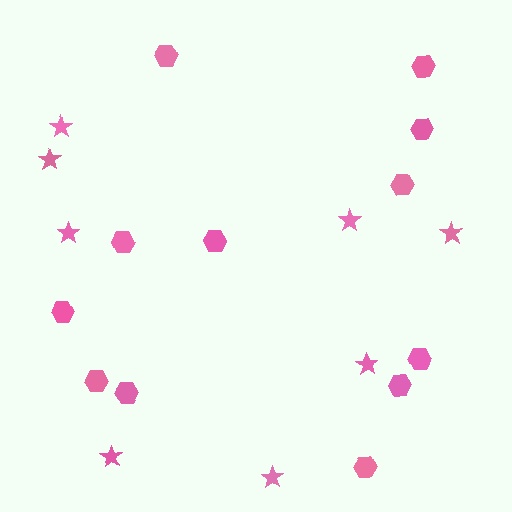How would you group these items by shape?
There are 2 groups: one group of hexagons (12) and one group of stars (8).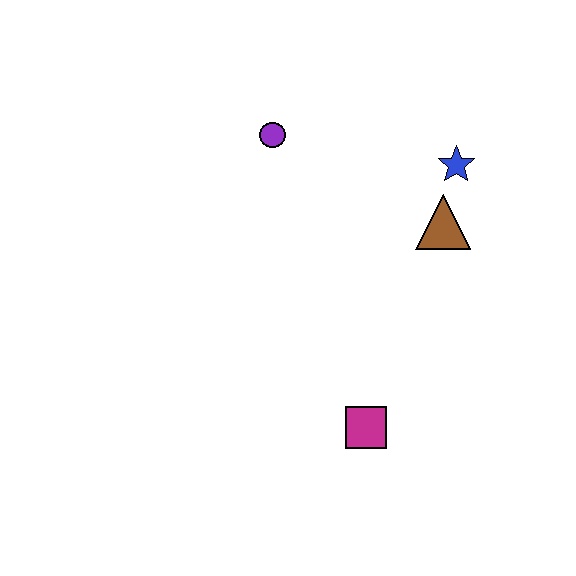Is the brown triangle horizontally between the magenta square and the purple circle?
No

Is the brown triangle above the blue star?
No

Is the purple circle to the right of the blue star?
No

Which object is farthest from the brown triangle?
The magenta square is farthest from the brown triangle.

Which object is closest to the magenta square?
The brown triangle is closest to the magenta square.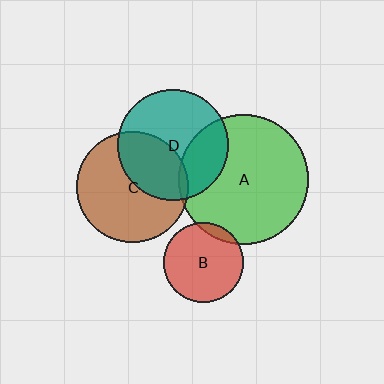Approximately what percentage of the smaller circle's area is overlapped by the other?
Approximately 10%.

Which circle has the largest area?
Circle A (green).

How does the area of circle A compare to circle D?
Approximately 1.4 times.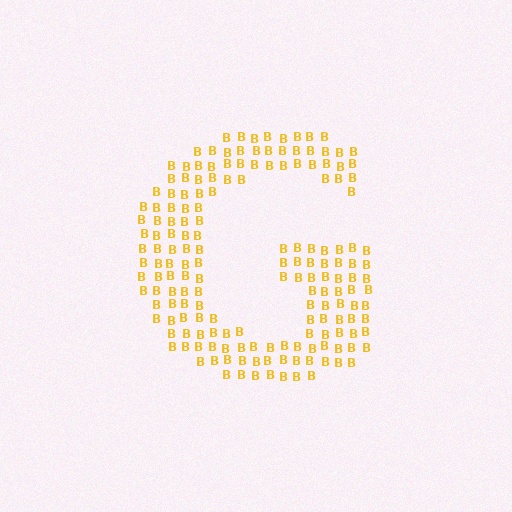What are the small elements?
The small elements are letter B's.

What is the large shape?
The large shape is the letter G.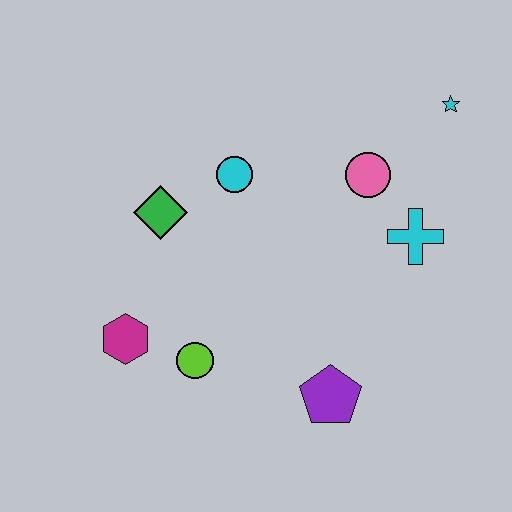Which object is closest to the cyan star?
The pink circle is closest to the cyan star.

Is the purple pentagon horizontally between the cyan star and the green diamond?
Yes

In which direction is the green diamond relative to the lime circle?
The green diamond is above the lime circle.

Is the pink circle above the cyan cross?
Yes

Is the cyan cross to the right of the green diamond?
Yes